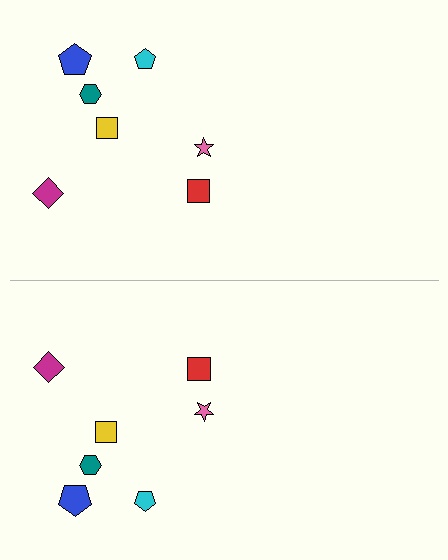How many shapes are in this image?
There are 14 shapes in this image.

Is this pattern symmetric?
Yes, this pattern has bilateral (reflection) symmetry.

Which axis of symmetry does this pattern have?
The pattern has a horizontal axis of symmetry running through the center of the image.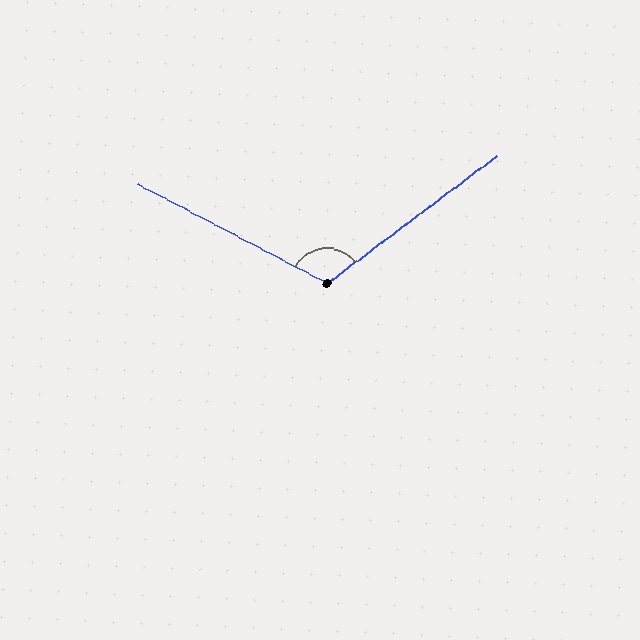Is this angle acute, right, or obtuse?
It is obtuse.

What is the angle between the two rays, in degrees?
Approximately 115 degrees.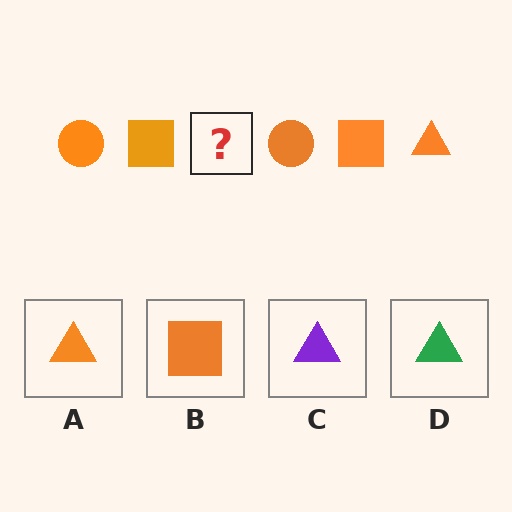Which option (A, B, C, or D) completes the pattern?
A.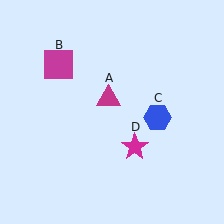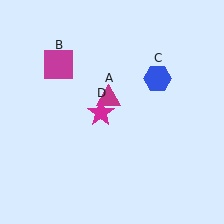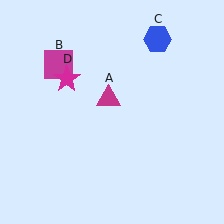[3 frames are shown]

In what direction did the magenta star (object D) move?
The magenta star (object D) moved up and to the left.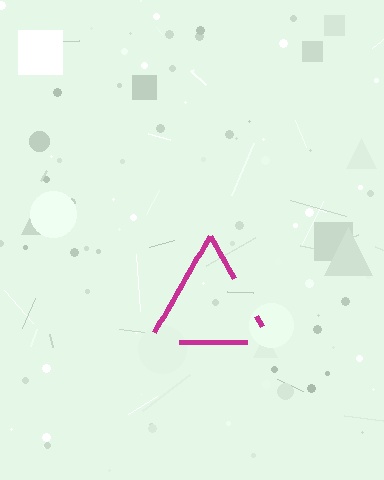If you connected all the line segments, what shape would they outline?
They would outline a triangle.